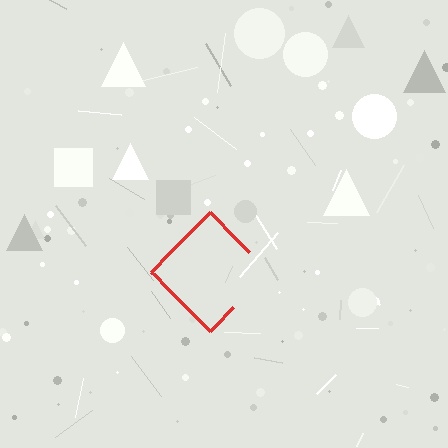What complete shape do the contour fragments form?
The contour fragments form a diamond.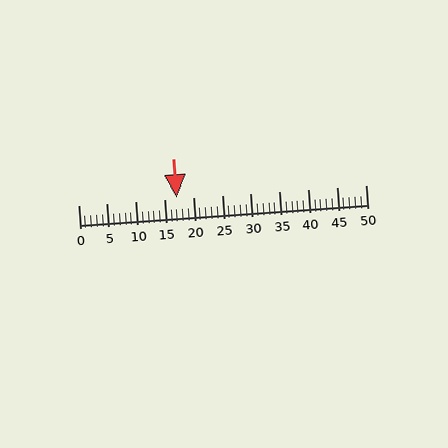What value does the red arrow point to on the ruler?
The red arrow points to approximately 17.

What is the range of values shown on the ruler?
The ruler shows values from 0 to 50.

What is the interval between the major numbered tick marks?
The major tick marks are spaced 5 units apart.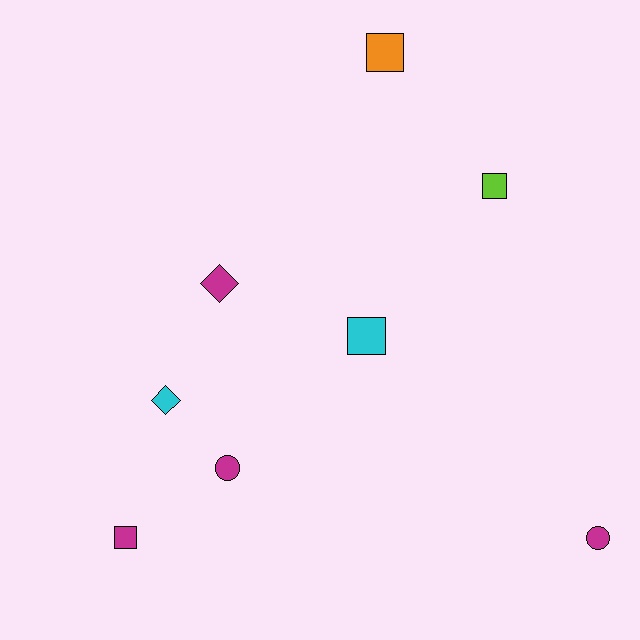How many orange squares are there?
There is 1 orange square.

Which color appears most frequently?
Magenta, with 4 objects.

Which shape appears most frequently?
Square, with 4 objects.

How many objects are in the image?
There are 8 objects.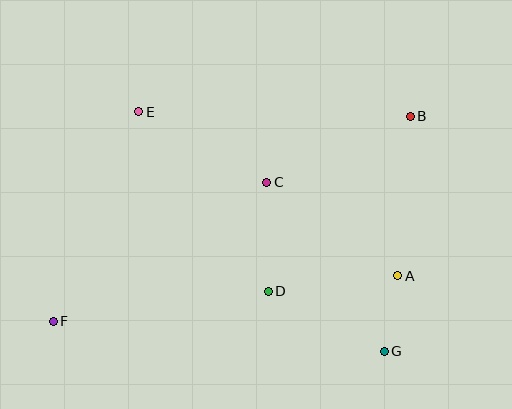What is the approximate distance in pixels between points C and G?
The distance between C and G is approximately 206 pixels.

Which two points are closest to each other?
Points A and G are closest to each other.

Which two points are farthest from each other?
Points B and F are farthest from each other.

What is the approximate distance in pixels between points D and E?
The distance between D and E is approximately 221 pixels.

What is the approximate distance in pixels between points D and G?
The distance between D and G is approximately 130 pixels.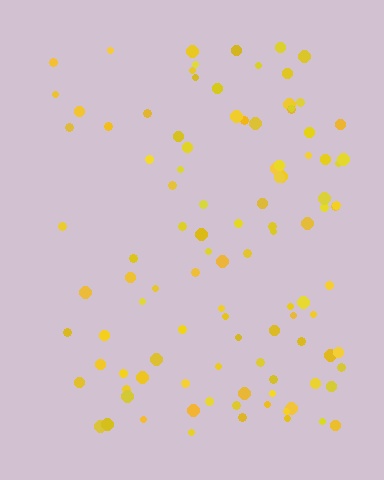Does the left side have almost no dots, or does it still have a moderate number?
Still a moderate number, just noticeably fewer than the right.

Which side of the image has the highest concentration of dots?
The right.